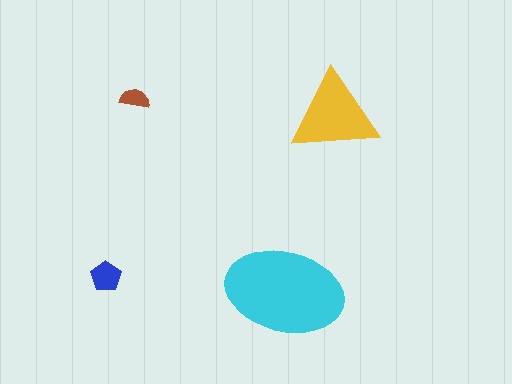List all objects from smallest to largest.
The brown semicircle, the blue pentagon, the yellow triangle, the cyan ellipse.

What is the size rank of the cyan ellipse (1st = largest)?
1st.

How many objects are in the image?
There are 4 objects in the image.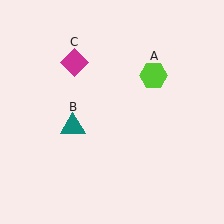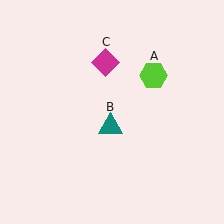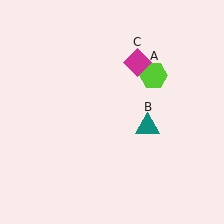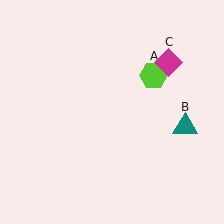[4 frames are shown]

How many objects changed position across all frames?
2 objects changed position: teal triangle (object B), magenta diamond (object C).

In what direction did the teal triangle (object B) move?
The teal triangle (object B) moved right.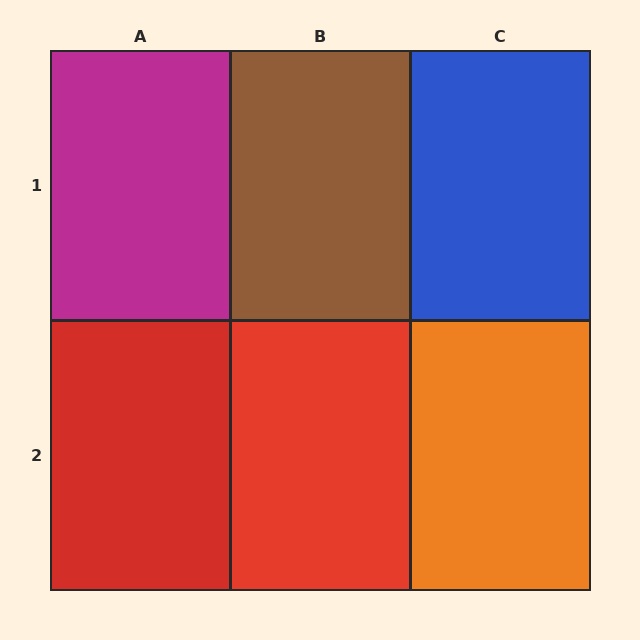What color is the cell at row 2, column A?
Red.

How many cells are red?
2 cells are red.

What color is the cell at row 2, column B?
Red.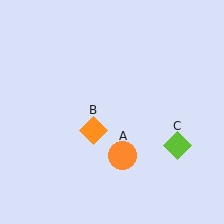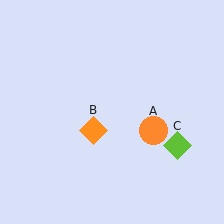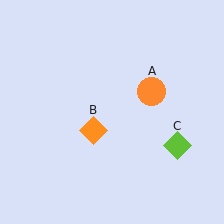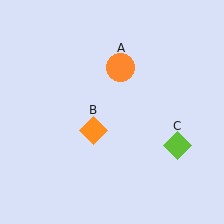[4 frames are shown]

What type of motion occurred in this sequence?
The orange circle (object A) rotated counterclockwise around the center of the scene.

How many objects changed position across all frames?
1 object changed position: orange circle (object A).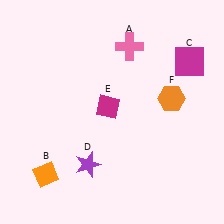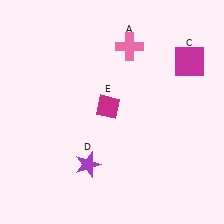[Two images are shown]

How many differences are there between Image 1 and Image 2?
There are 2 differences between the two images.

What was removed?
The orange hexagon (F), the orange diamond (B) were removed in Image 2.